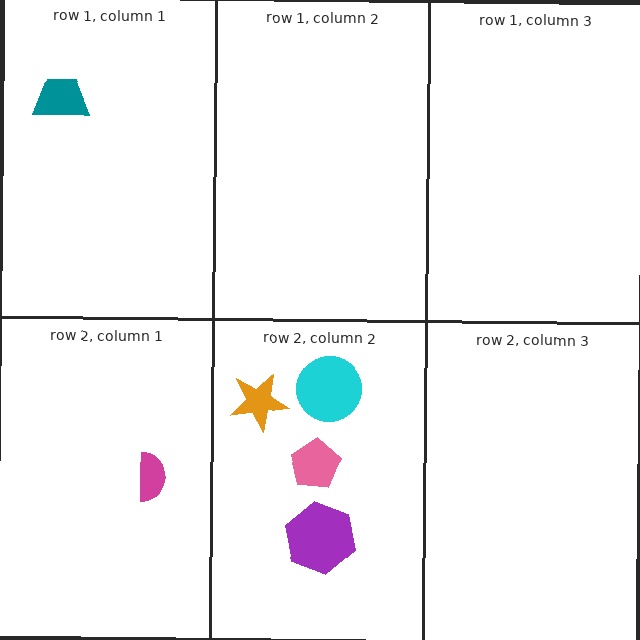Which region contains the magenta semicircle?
The row 2, column 1 region.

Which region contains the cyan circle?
The row 2, column 2 region.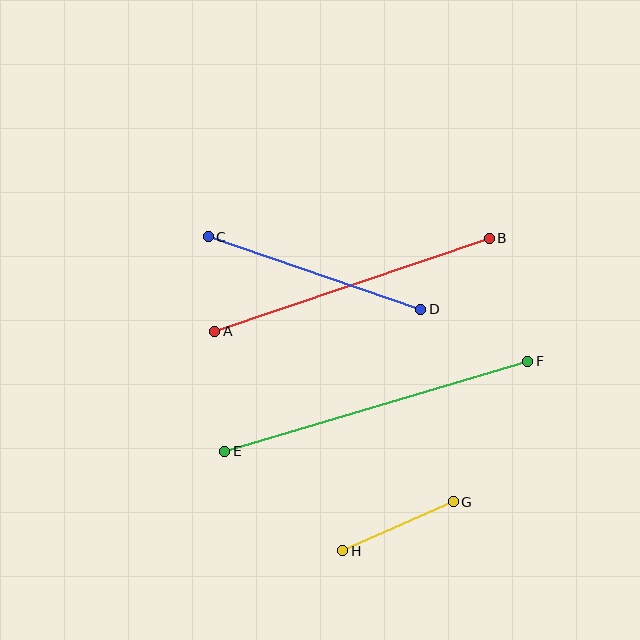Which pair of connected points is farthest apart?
Points E and F are farthest apart.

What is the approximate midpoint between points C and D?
The midpoint is at approximately (315, 273) pixels.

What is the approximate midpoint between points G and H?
The midpoint is at approximately (398, 526) pixels.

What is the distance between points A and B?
The distance is approximately 290 pixels.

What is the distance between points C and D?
The distance is approximately 225 pixels.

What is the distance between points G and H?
The distance is approximately 121 pixels.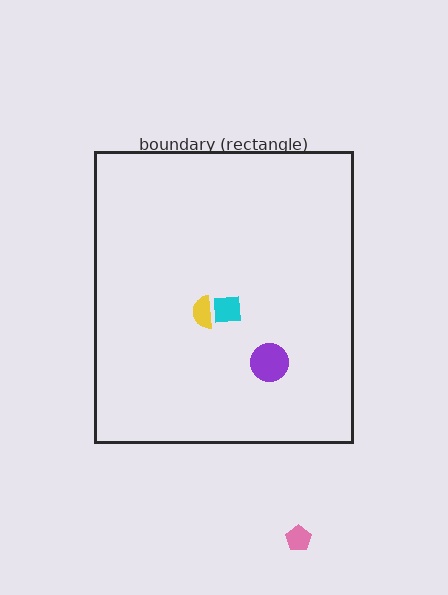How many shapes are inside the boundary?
3 inside, 1 outside.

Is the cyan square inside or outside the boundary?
Inside.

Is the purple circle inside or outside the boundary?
Inside.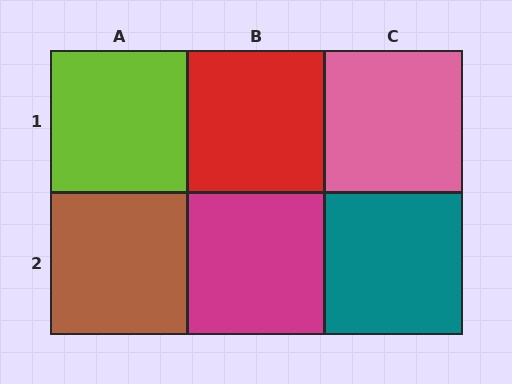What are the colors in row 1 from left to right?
Lime, red, pink.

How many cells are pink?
1 cell is pink.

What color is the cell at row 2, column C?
Teal.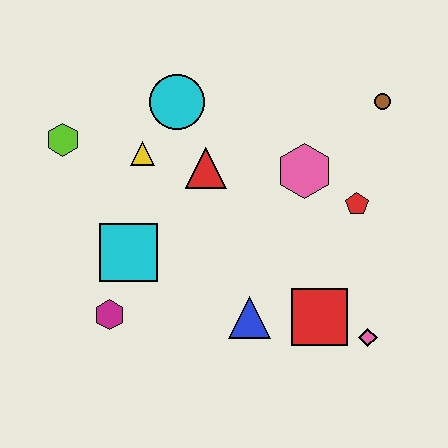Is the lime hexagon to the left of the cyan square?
Yes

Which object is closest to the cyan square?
The magenta hexagon is closest to the cyan square.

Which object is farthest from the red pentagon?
The lime hexagon is farthest from the red pentagon.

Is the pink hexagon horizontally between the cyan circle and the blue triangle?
No